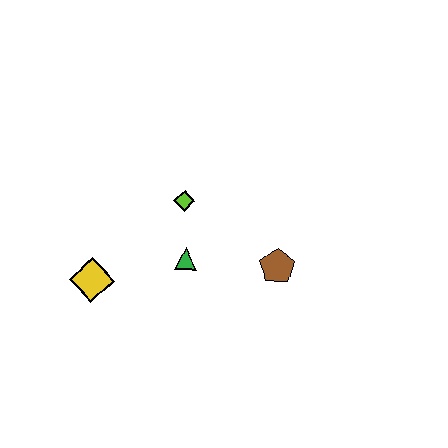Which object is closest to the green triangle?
The lime diamond is closest to the green triangle.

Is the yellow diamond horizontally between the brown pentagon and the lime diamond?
No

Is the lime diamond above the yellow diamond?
Yes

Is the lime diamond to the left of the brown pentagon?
Yes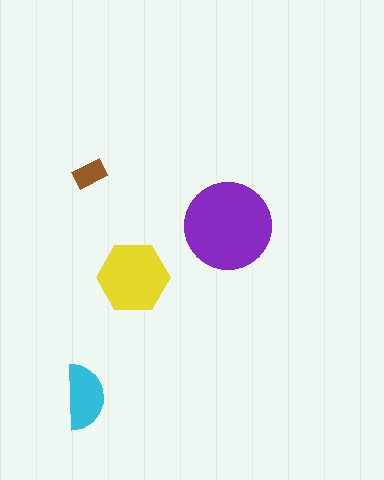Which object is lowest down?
The cyan semicircle is bottommost.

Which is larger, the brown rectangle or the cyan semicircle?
The cyan semicircle.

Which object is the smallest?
The brown rectangle.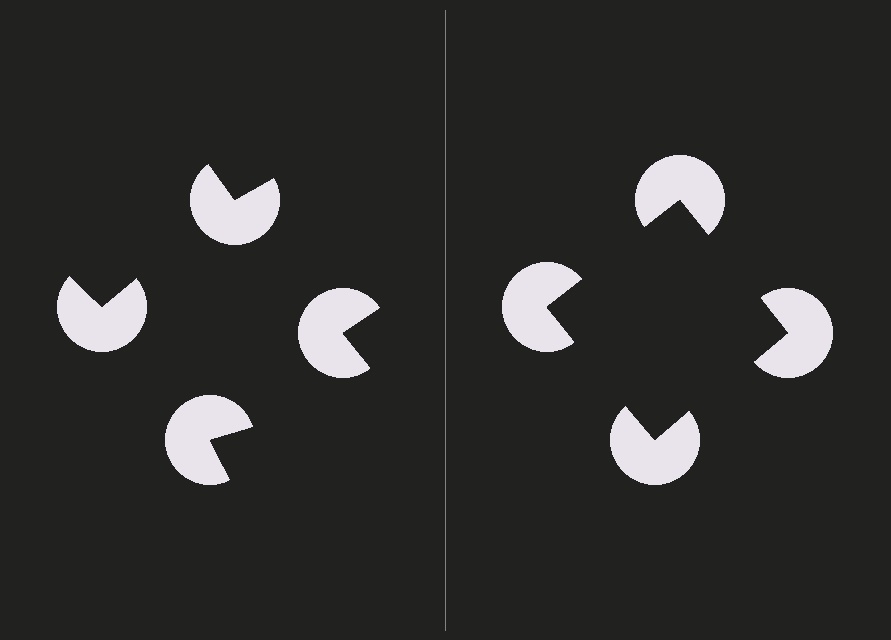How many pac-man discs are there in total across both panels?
8 — 4 on each side.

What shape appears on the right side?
An illusory square.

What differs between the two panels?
The pac-man discs are positioned identically on both sides; only the wedge orientations differ. On the right they align to a square; on the left they are misaligned.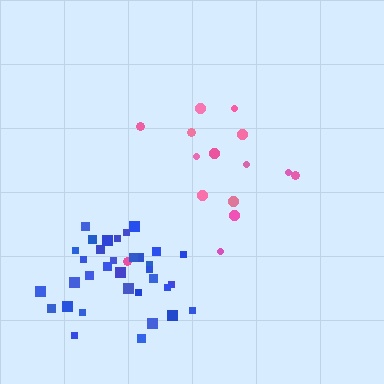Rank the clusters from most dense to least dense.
blue, pink.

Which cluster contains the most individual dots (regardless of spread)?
Blue (34).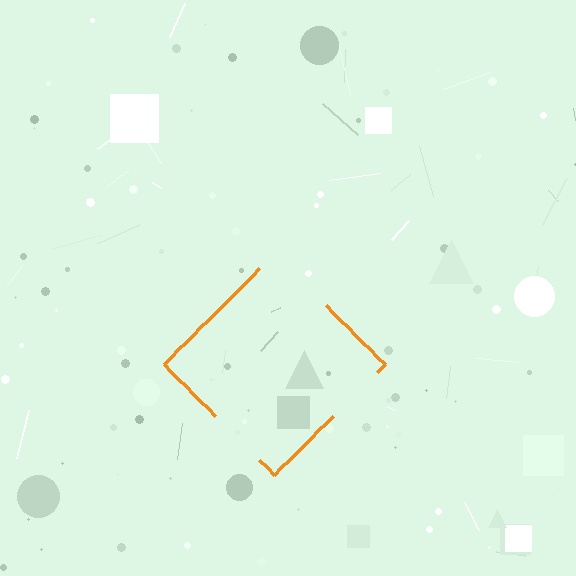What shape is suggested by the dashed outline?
The dashed outline suggests a diamond.